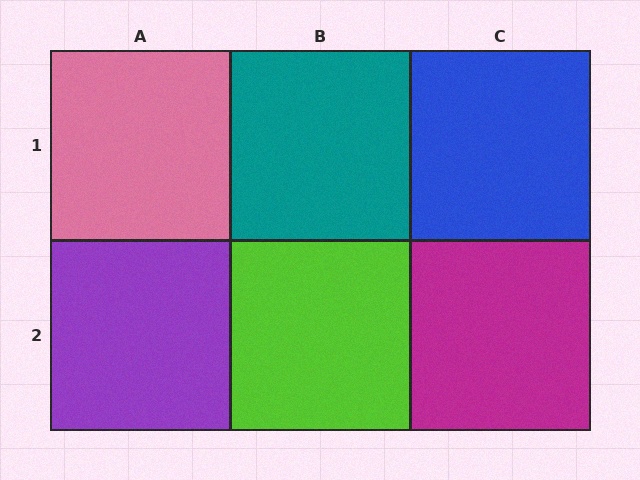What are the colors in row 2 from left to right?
Purple, lime, magenta.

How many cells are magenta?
1 cell is magenta.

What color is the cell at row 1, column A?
Pink.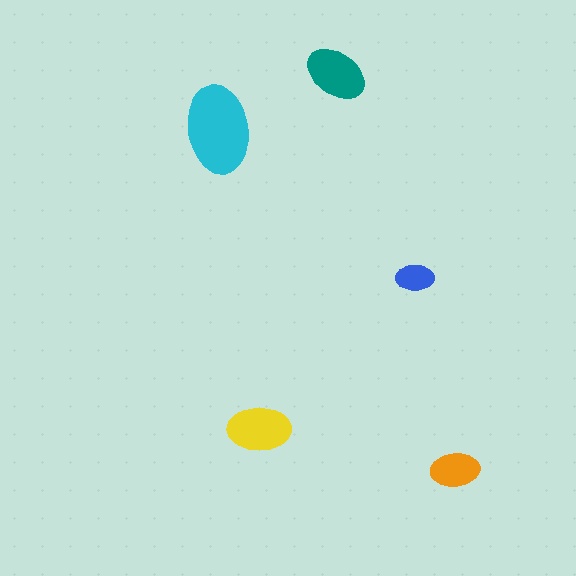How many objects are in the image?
There are 5 objects in the image.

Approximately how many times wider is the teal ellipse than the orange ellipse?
About 1.5 times wider.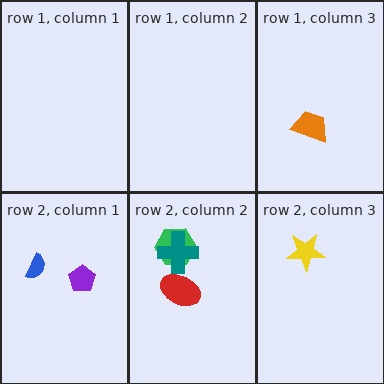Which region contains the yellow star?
The row 2, column 3 region.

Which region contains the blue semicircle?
The row 2, column 1 region.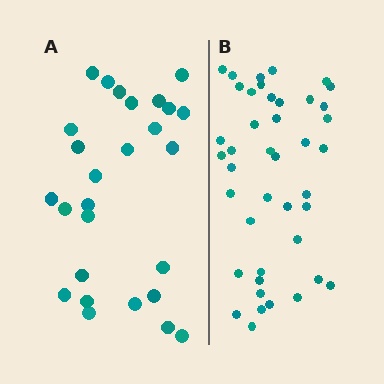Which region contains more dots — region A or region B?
Region B (the right region) has more dots.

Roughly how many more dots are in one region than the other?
Region B has approximately 15 more dots than region A.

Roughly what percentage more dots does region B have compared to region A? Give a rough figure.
About 55% more.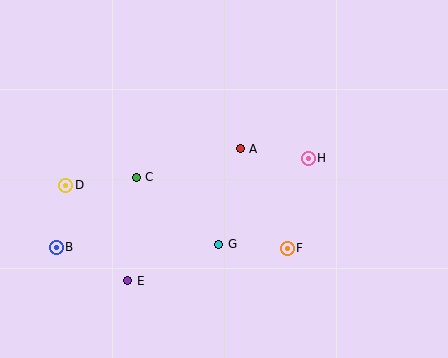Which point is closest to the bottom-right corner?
Point F is closest to the bottom-right corner.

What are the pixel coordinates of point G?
Point G is at (219, 244).